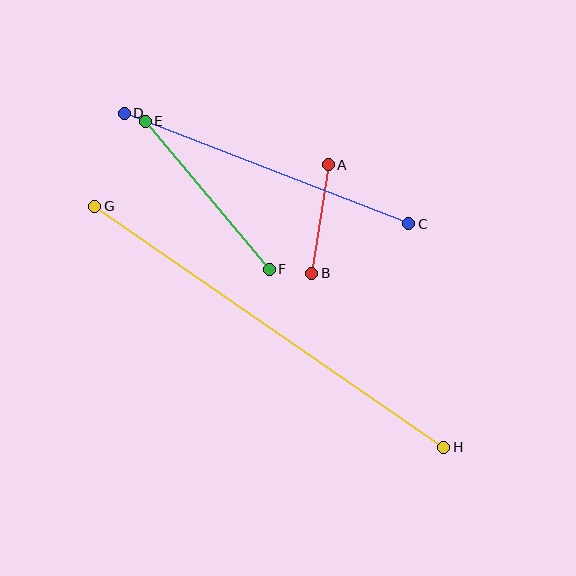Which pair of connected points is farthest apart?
Points G and H are farthest apart.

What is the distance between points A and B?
The distance is approximately 109 pixels.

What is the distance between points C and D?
The distance is approximately 305 pixels.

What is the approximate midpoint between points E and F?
The midpoint is at approximately (207, 195) pixels.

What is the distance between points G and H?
The distance is approximately 424 pixels.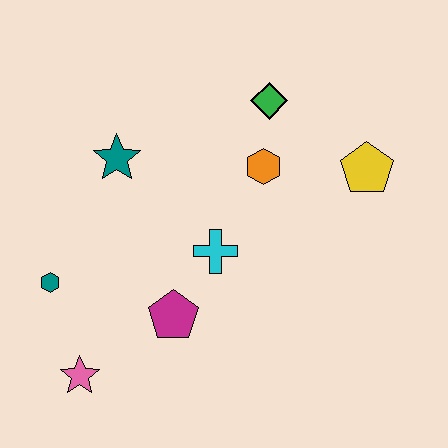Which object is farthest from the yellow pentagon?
The pink star is farthest from the yellow pentagon.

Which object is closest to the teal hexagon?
The pink star is closest to the teal hexagon.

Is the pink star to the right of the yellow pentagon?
No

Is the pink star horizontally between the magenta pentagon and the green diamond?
No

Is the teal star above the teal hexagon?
Yes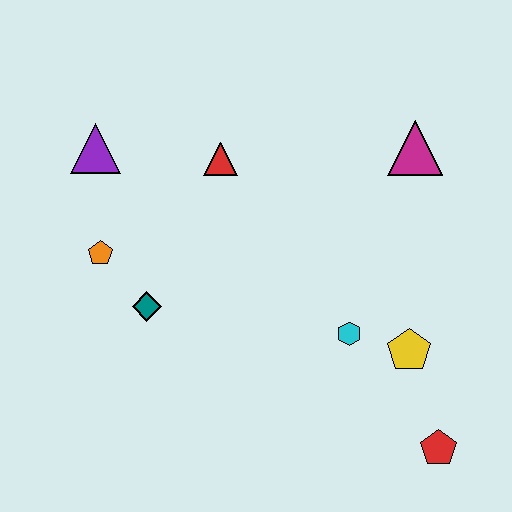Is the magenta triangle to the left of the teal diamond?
No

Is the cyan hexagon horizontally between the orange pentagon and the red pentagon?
Yes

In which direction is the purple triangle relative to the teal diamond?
The purple triangle is above the teal diamond.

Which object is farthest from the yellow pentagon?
The purple triangle is farthest from the yellow pentagon.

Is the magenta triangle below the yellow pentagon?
No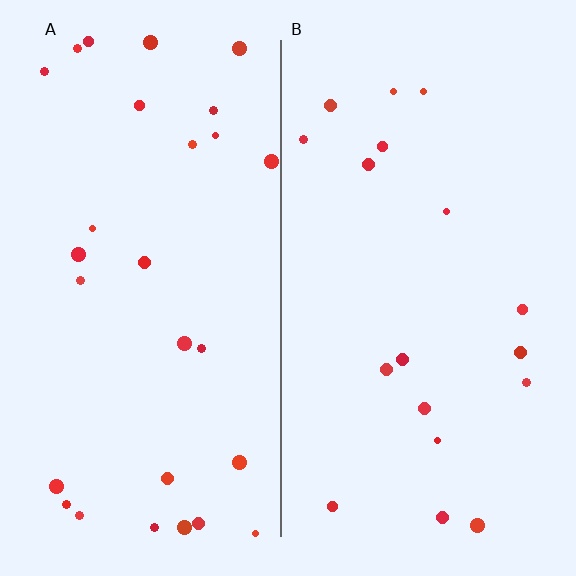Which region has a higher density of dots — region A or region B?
A (the left).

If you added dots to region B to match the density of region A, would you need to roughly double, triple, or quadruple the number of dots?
Approximately double.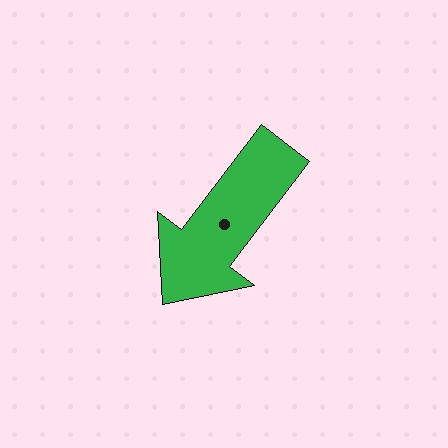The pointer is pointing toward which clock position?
Roughly 7 o'clock.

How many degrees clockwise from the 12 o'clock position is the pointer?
Approximately 217 degrees.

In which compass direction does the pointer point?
Southwest.